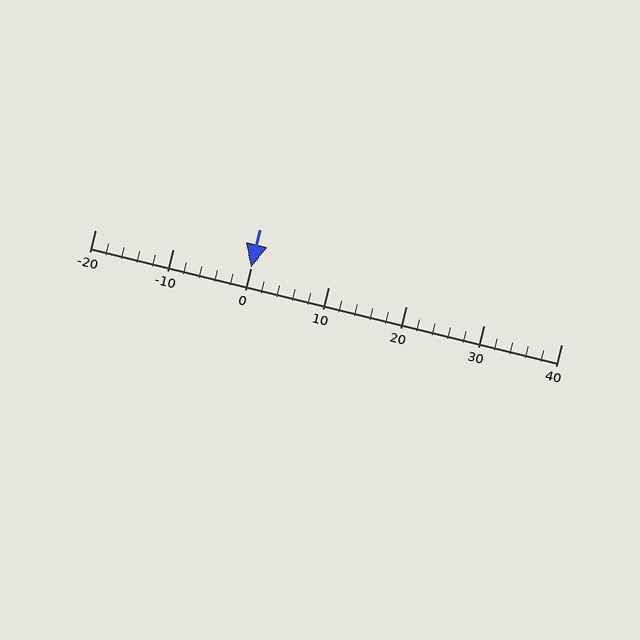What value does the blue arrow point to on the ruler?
The blue arrow points to approximately 0.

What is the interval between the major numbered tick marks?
The major tick marks are spaced 10 units apart.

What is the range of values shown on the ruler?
The ruler shows values from -20 to 40.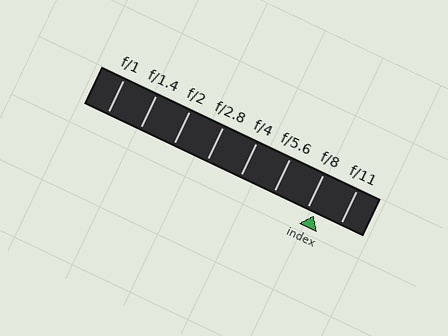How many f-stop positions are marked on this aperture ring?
There are 8 f-stop positions marked.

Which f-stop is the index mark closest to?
The index mark is closest to f/8.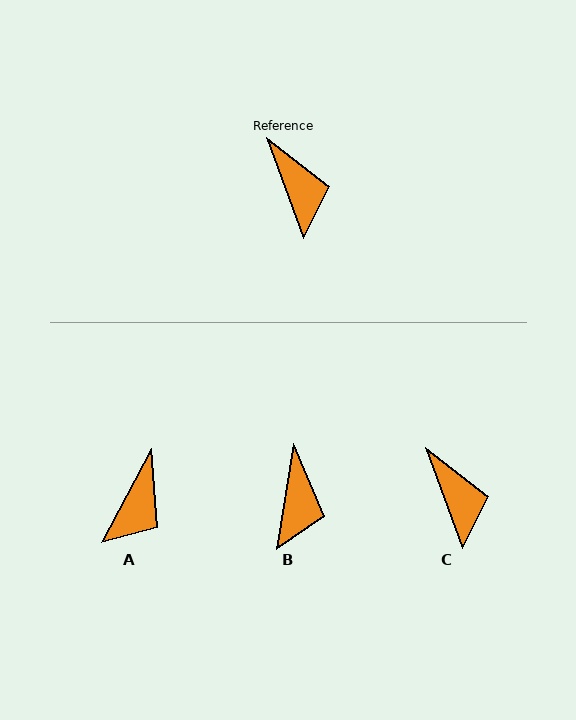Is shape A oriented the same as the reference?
No, it is off by about 48 degrees.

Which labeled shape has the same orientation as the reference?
C.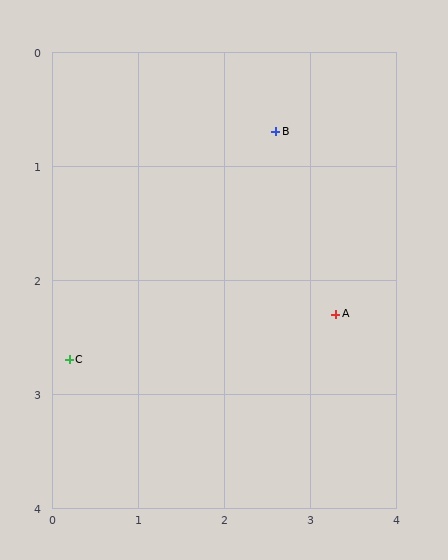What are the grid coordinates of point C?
Point C is at approximately (0.2, 2.7).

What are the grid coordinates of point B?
Point B is at approximately (2.6, 0.7).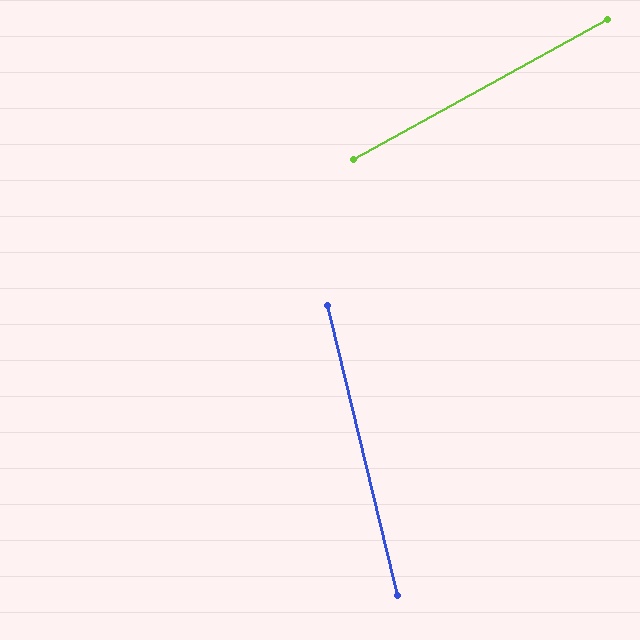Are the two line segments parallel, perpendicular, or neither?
Neither parallel nor perpendicular — they differ by about 75°.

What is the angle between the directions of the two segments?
Approximately 75 degrees.